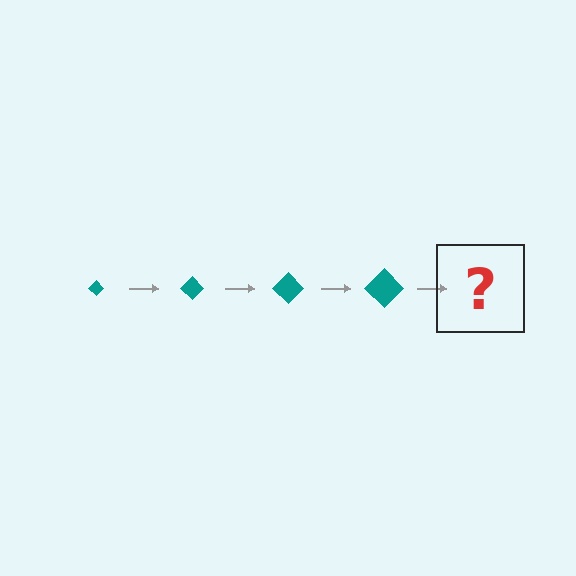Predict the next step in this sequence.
The next step is a teal diamond, larger than the previous one.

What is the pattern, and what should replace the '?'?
The pattern is that the diamond gets progressively larger each step. The '?' should be a teal diamond, larger than the previous one.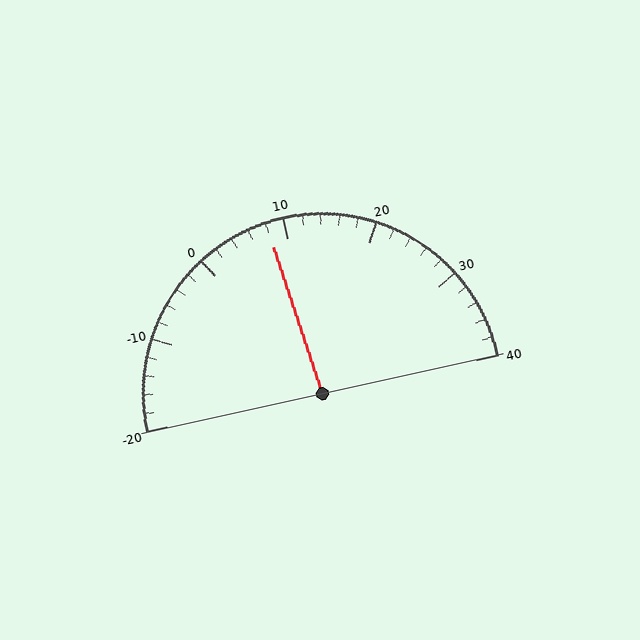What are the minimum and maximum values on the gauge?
The gauge ranges from -20 to 40.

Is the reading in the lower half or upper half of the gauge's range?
The reading is in the lower half of the range (-20 to 40).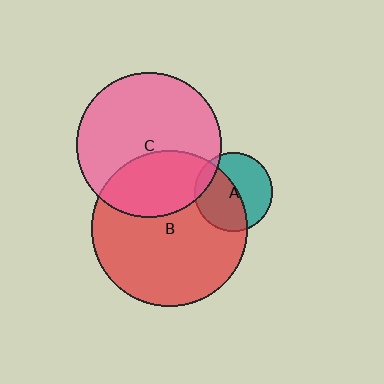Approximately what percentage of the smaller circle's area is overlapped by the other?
Approximately 10%.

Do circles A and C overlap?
Yes.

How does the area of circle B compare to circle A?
Approximately 3.9 times.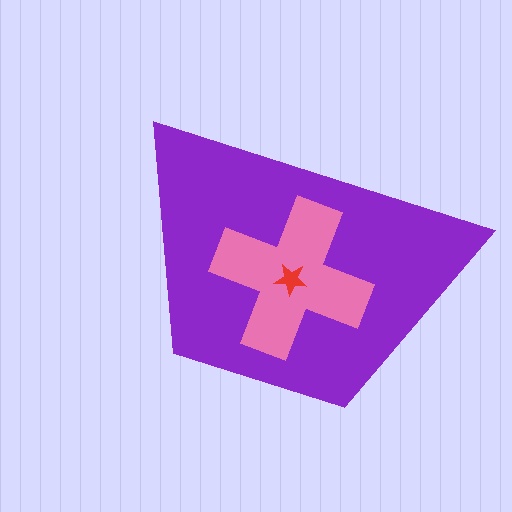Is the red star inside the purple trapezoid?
Yes.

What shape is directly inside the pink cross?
The red star.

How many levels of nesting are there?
3.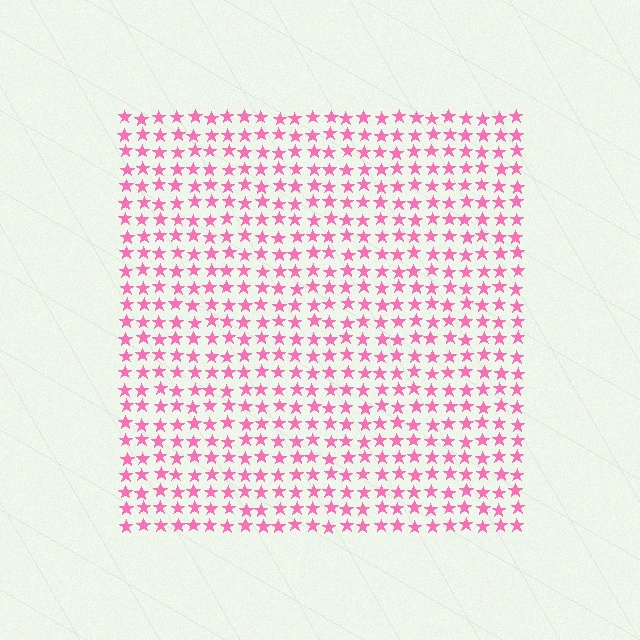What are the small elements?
The small elements are stars.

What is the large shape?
The large shape is a square.